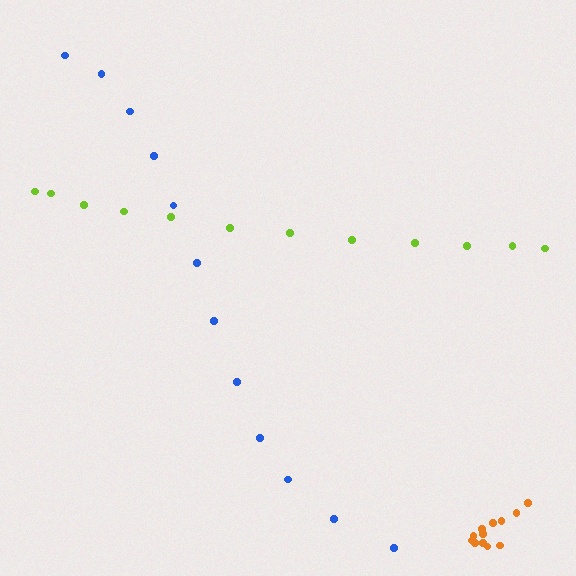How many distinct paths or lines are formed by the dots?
There are 3 distinct paths.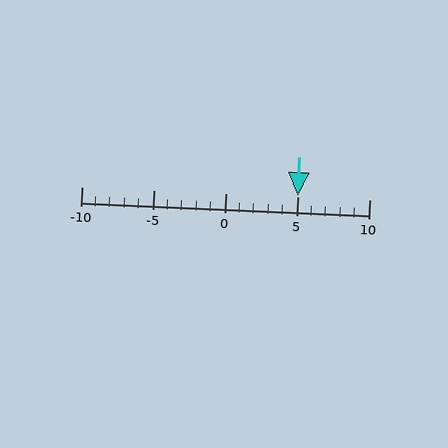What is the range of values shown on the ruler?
The ruler shows values from -10 to 10.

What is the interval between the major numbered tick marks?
The major tick marks are spaced 5 units apart.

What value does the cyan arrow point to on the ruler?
The cyan arrow points to approximately 5.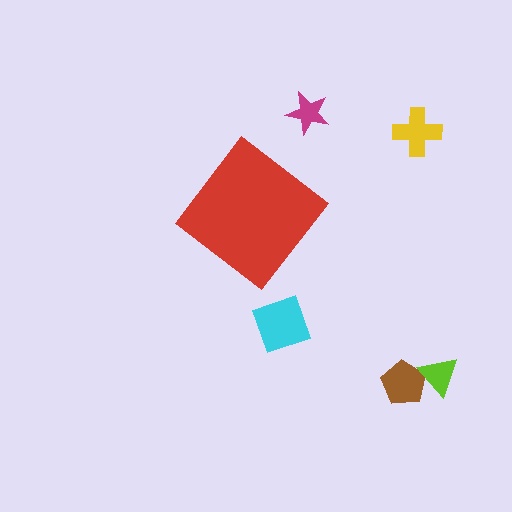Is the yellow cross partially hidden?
No, the yellow cross is fully visible.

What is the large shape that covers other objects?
A red diamond.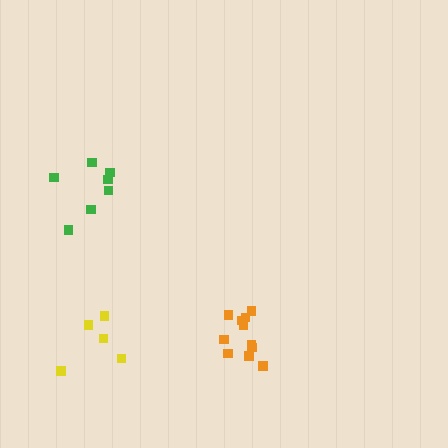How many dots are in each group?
Group 1: 7 dots, Group 2: 11 dots, Group 3: 5 dots (23 total).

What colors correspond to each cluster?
The clusters are colored: green, orange, yellow.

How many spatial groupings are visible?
There are 3 spatial groupings.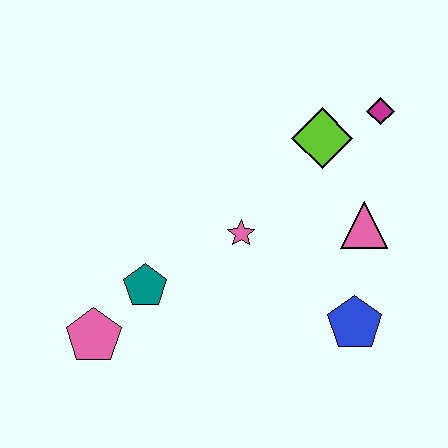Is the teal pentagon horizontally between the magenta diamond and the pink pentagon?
Yes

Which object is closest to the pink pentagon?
The teal pentagon is closest to the pink pentagon.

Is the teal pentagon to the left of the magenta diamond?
Yes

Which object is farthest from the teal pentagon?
The magenta diamond is farthest from the teal pentagon.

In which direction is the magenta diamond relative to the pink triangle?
The magenta diamond is above the pink triangle.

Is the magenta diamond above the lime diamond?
Yes